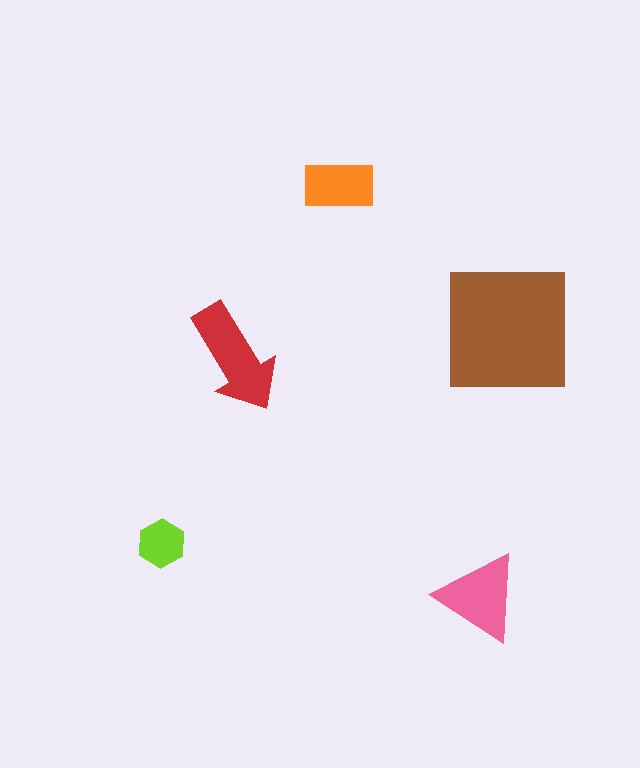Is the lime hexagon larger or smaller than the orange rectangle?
Smaller.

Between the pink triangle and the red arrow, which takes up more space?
The red arrow.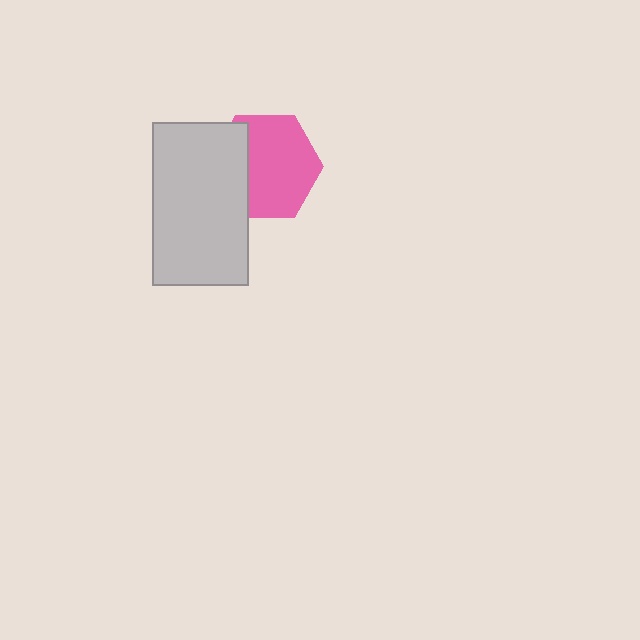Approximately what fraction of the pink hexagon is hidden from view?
Roughly 31% of the pink hexagon is hidden behind the light gray rectangle.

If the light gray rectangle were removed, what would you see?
You would see the complete pink hexagon.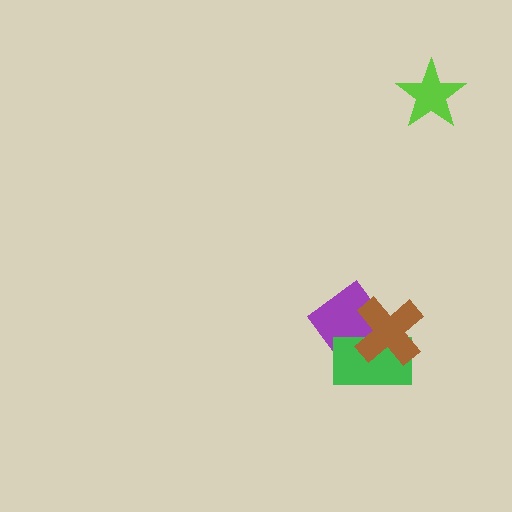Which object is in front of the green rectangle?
The brown cross is in front of the green rectangle.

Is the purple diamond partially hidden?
Yes, it is partially covered by another shape.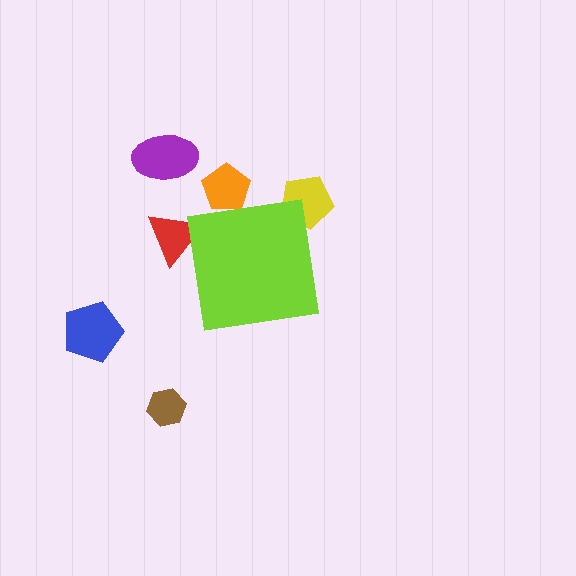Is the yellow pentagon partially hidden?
Yes, the yellow pentagon is partially hidden behind the lime square.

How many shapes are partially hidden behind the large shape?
3 shapes are partially hidden.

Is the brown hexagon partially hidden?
No, the brown hexagon is fully visible.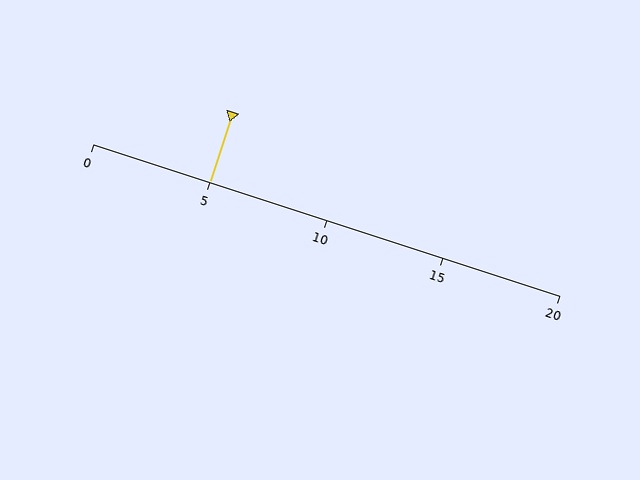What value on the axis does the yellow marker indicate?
The marker indicates approximately 5.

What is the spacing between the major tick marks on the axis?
The major ticks are spaced 5 apart.